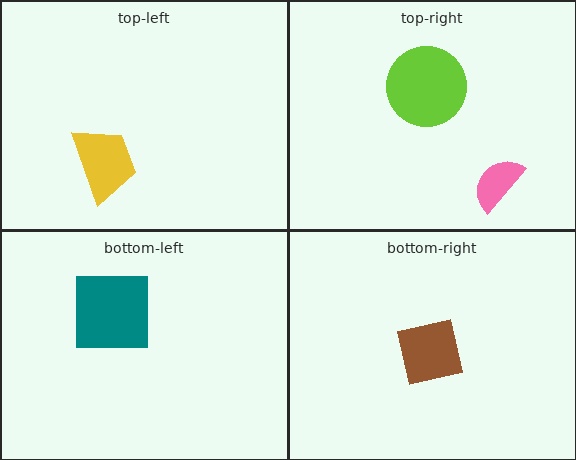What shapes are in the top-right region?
The pink semicircle, the lime circle.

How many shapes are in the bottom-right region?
1.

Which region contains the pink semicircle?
The top-right region.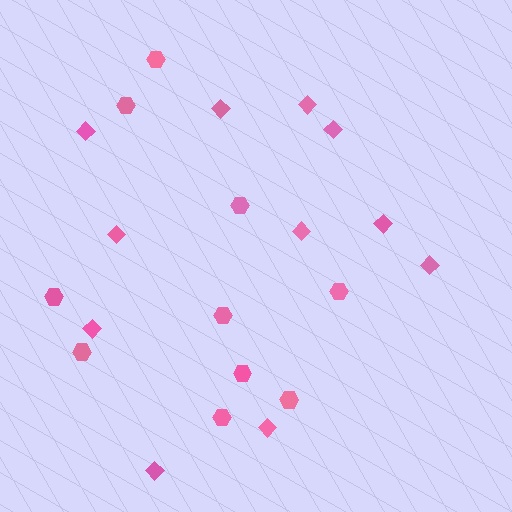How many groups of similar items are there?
There are 2 groups: one group of hexagons (10) and one group of diamonds (11).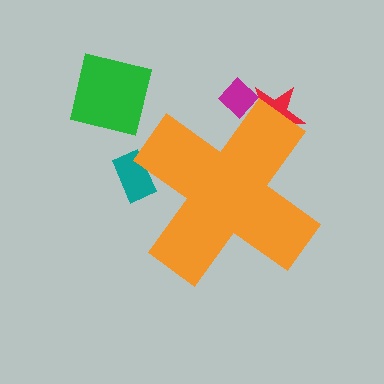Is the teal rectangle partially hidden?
Yes, the teal rectangle is partially hidden behind the orange cross.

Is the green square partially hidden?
No, the green square is fully visible.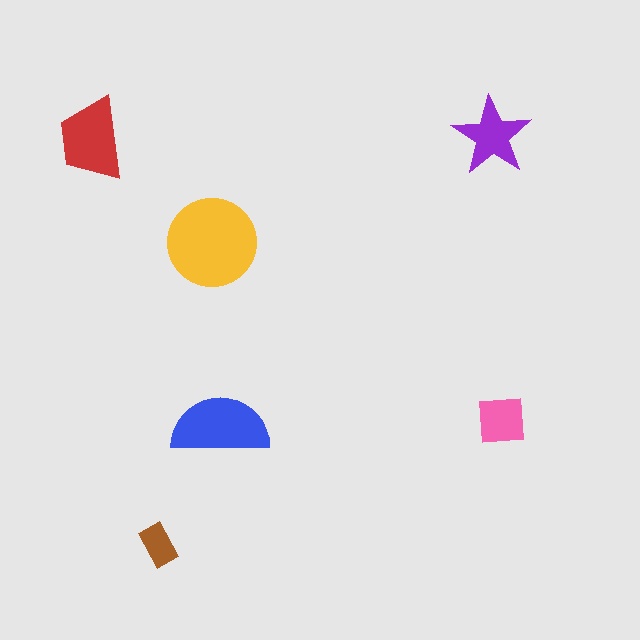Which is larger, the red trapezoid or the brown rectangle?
The red trapezoid.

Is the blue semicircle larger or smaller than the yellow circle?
Smaller.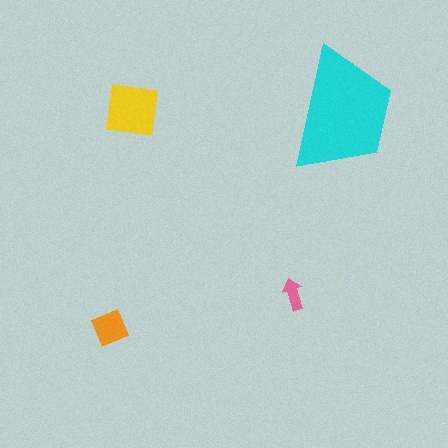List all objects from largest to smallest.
The cyan trapezoid, the yellow square, the orange square, the pink arrow.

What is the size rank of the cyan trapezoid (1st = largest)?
1st.